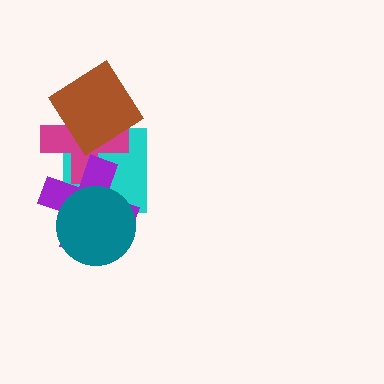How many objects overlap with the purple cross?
3 objects overlap with the purple cross.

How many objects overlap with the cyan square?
4 objects overlap with the cyan square.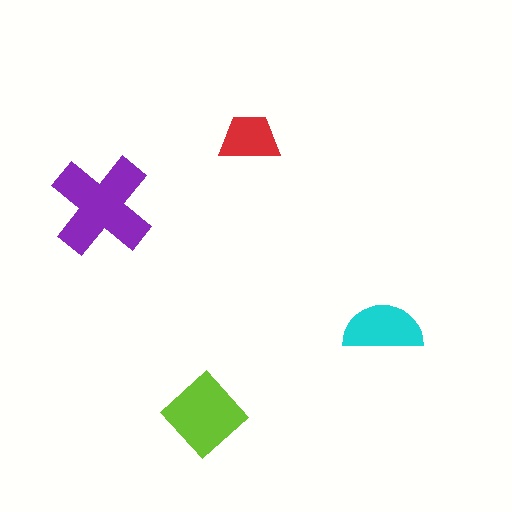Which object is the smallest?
The red trapezoid.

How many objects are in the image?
There are 4 objects in the image.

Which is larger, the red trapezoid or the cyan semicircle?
The cyan semicircle.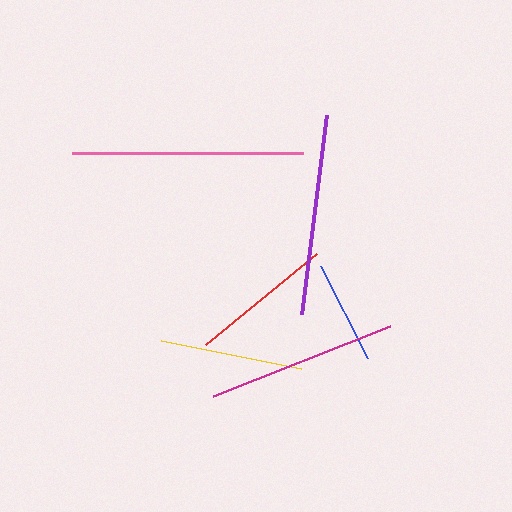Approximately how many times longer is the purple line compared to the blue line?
The purple line is approximately 1.9 times the length of the blue line.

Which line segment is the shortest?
The blue line is the shortest at approximately 103 pixels.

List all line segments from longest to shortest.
From longest to shortest: pink, purple, magenta, red, yellow, blue.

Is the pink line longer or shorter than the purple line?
The pink line is longer than the purple line.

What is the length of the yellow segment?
The yellow segment is approximately 143 pixels long.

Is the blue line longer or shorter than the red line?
The red line is longer than the blue line.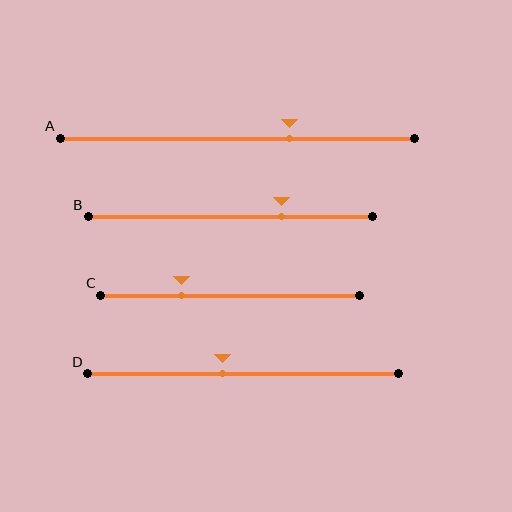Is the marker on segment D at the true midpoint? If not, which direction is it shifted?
No, the marker on segment D is shifted to the left by about 6% of the segment length.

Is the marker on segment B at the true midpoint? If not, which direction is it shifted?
No, the marker on segment B is shifted to the right by about 18% of the segment length.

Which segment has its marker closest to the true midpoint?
Segment D has its marker closest to the true midpoint.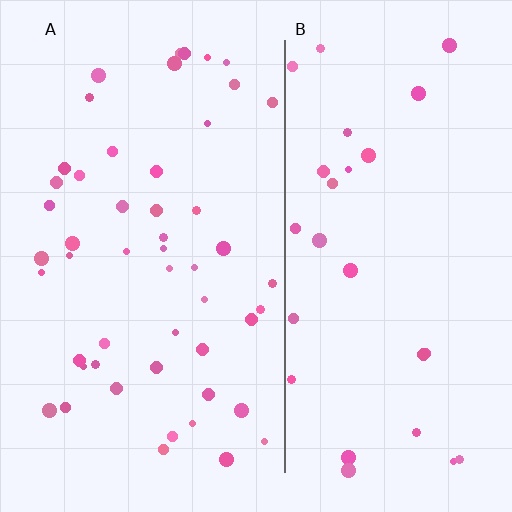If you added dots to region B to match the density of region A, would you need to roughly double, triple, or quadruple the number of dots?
Approximately double.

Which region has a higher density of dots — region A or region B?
A (the left).